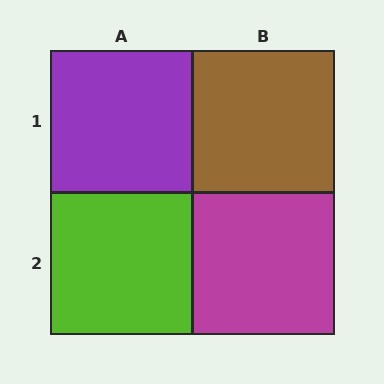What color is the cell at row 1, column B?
Brown.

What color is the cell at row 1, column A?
Purple.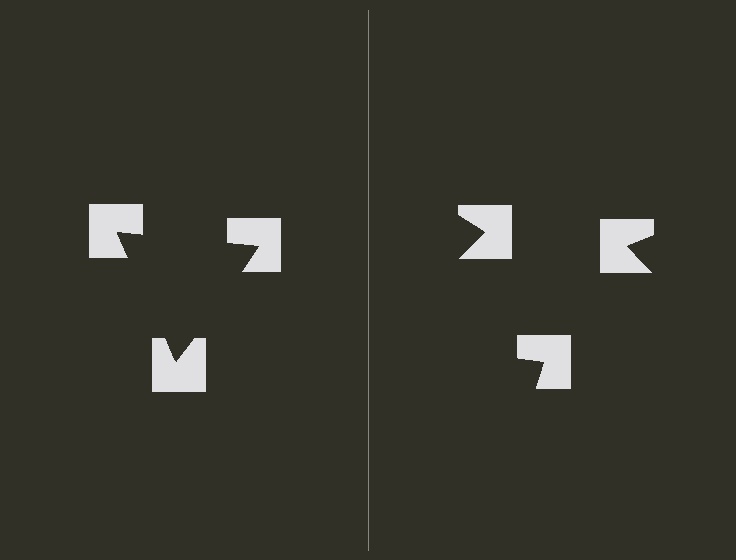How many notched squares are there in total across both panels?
6 — 3 on each side.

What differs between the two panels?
The notched squares are positioned identically on both sides; only the wedge orientations differ. On the left they align to a triangle; on the right they are misaligned.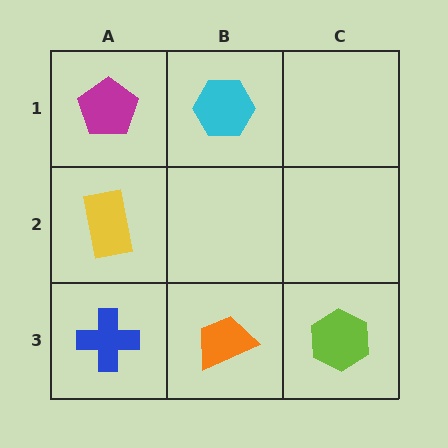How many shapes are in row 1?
2 shapes.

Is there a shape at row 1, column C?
No, that cell is empty.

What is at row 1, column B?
A cyan hexagon.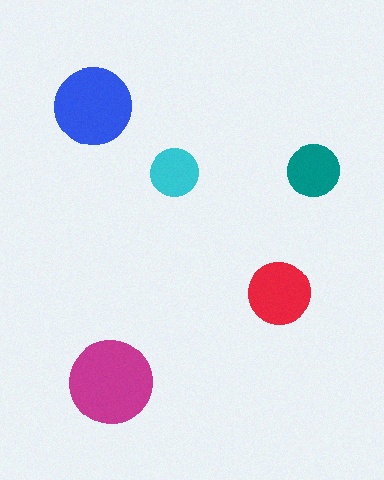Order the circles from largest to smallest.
the magenta one, the blue one, the red one, the teal one, the cyan one.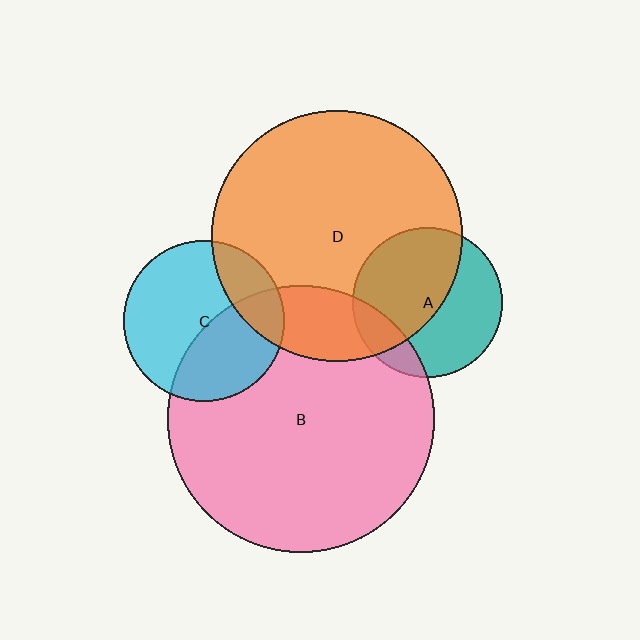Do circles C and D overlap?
Yes.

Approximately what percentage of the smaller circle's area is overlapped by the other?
Approximately 20%.